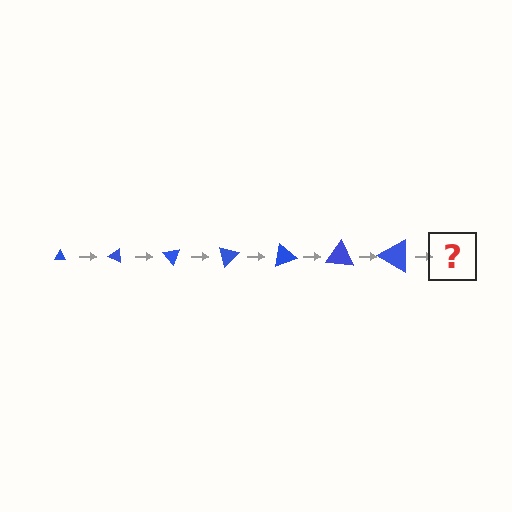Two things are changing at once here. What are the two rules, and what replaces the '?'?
The two rules are that the triangle grows larger each step and it rotates 25 degrees each step. The '?' should be a triangle, larger than the previous one and rotated 175 degrees from the start.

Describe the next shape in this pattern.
It should be a triangle, larger than the previous one and rotated 175 degrees from the start.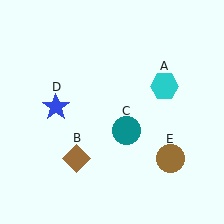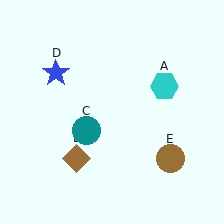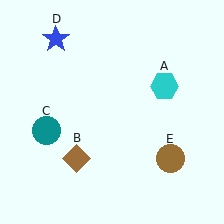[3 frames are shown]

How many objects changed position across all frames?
2 objects changed position: teal circle (object C), blue star (object D).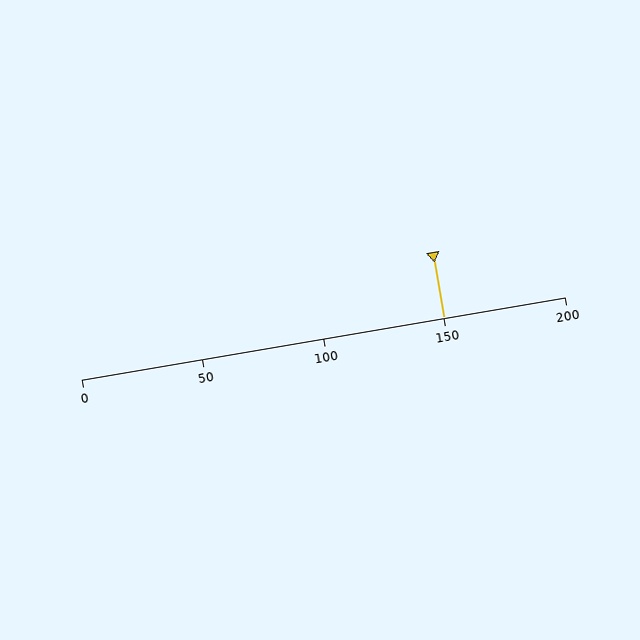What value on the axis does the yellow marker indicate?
The marker indicates approximately 150.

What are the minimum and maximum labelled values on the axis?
The axis runs from 0 to 200.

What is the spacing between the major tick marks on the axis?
The major ticks are spaced 50 apart.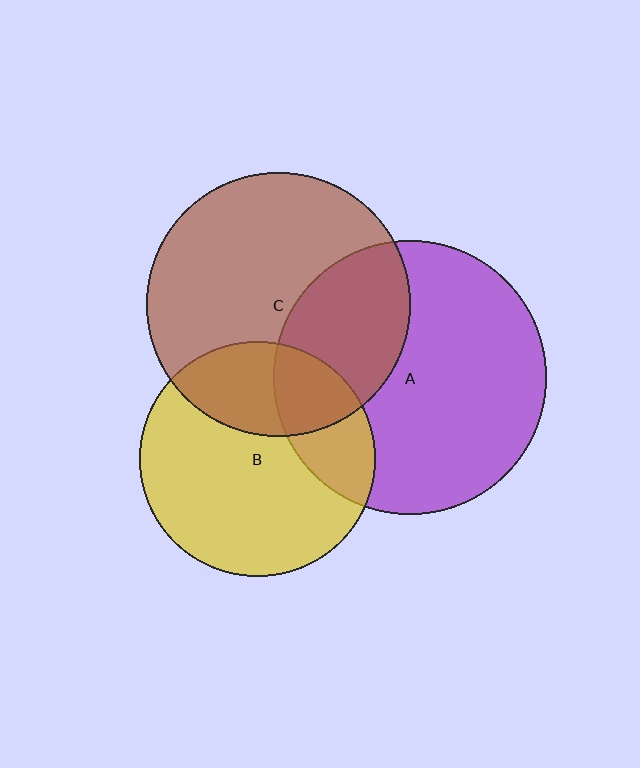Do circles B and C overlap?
Yes.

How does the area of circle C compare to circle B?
Approximately 1.3 times.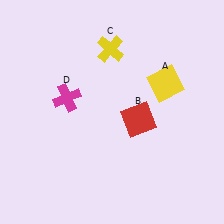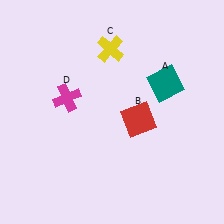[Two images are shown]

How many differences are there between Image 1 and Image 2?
There is 1 difference between the two images.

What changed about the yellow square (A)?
In Image 1, A is yellow. In Image 2, it changed to teal.